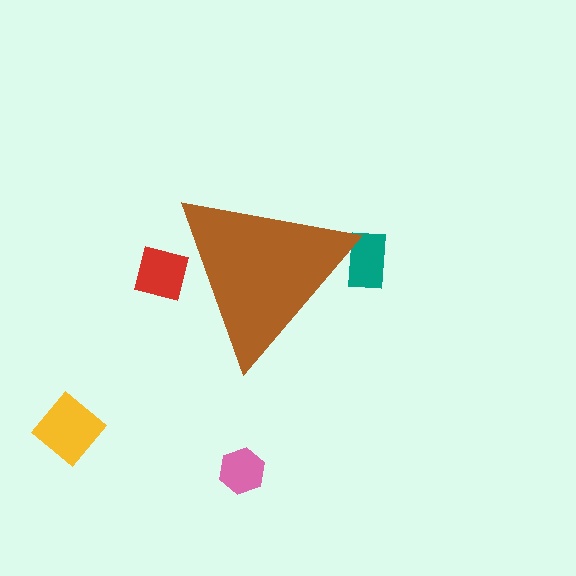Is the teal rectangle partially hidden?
Yes, the teal rectangle is partially hidden behind the brown triangle.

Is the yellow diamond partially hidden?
No, the yellow diamond is fully visible.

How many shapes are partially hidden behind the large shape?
2 shapes are partially hidden.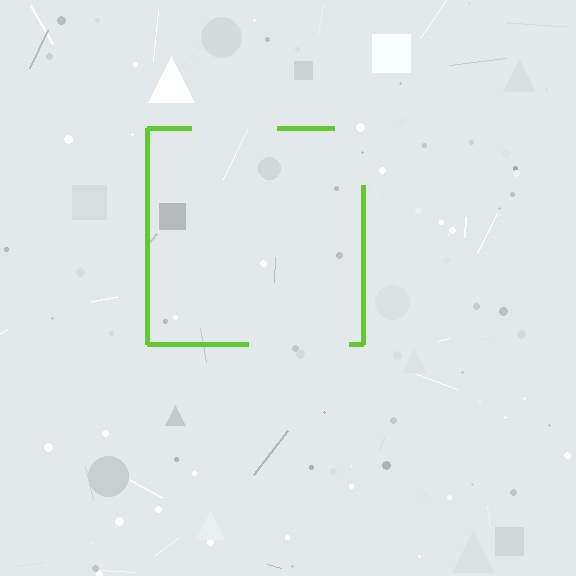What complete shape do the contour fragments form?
The contour fragments form a square.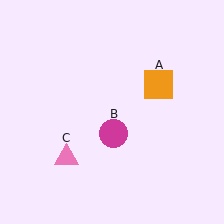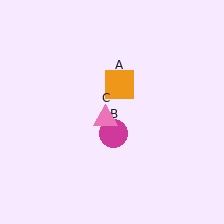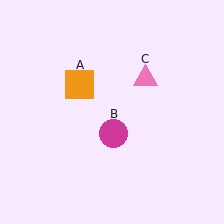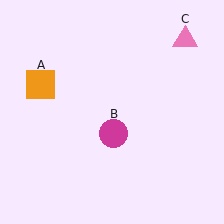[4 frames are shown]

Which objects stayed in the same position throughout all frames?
Magenta circle (object B) remained stationary.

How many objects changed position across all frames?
2 objects changed position: orange square (object A), pink triangle (object C).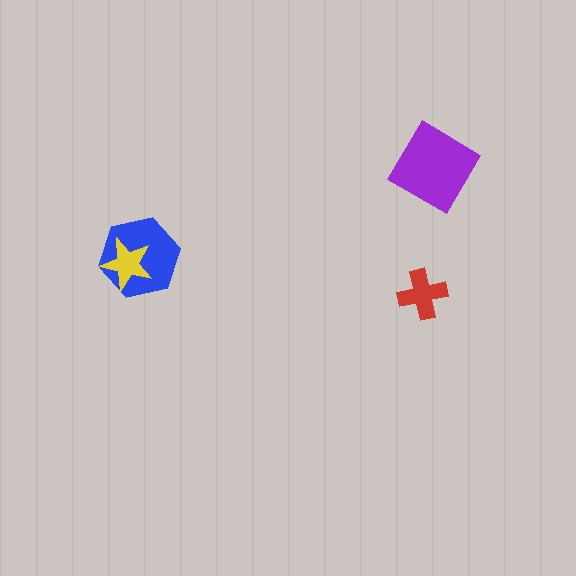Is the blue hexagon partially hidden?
Yes, it is partially covered by another shape.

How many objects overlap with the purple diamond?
0 objects overlap with the purple diamond.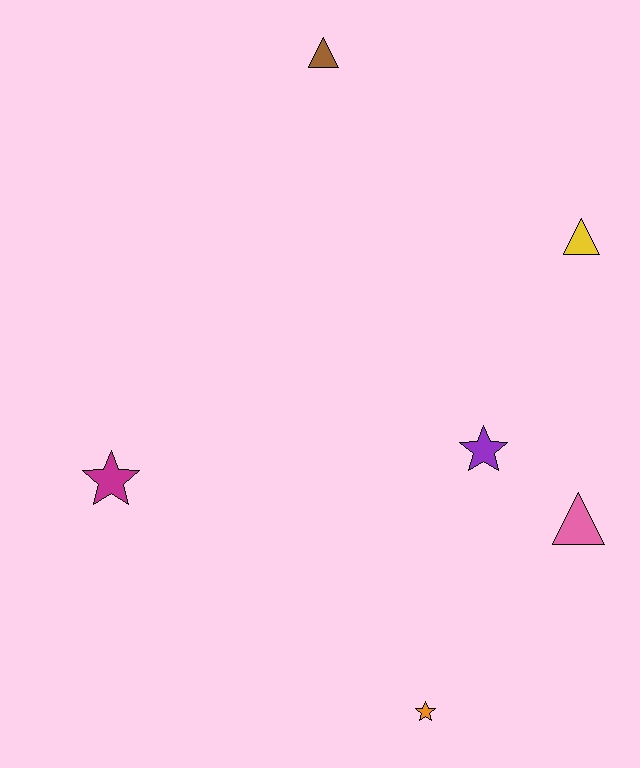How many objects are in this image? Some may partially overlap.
There are 6 objects.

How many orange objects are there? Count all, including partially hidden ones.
There is 1 orange object.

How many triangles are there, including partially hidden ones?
There are 3 triangles.